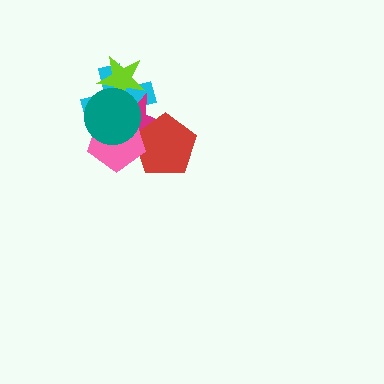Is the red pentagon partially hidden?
Yes, it is partially covered by another shape.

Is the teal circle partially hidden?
No, no other shape covers it.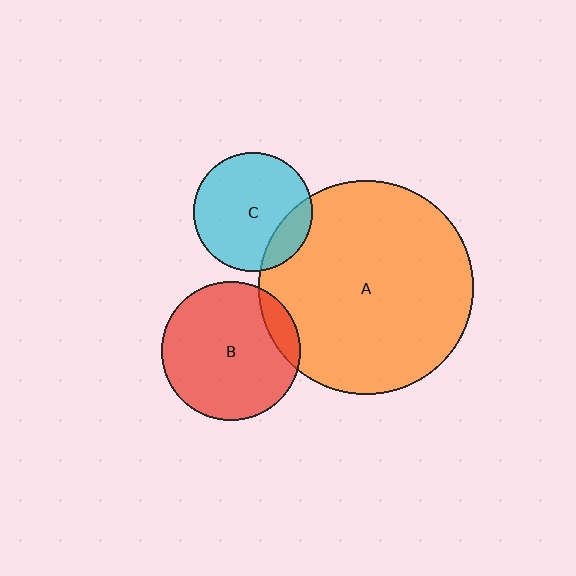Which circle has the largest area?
Circle A (orange).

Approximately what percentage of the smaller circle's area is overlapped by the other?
Approximately 15%.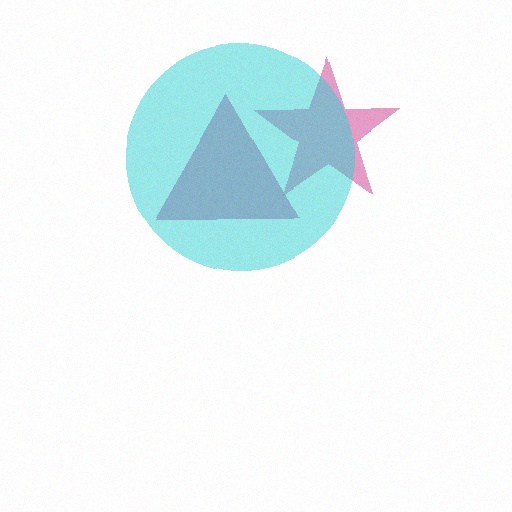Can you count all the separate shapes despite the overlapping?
Yes, there are 3 separate shapes.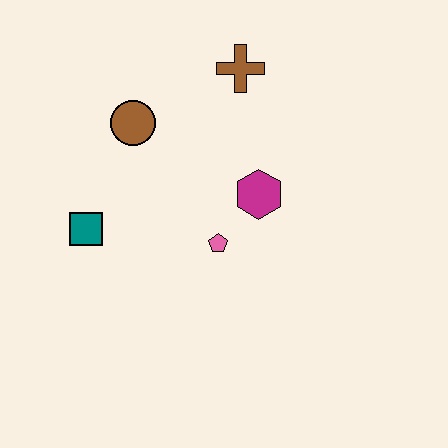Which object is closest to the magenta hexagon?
The pink pentagon is closest to the magenta hexagon.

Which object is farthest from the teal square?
The brown cross is farthest from the teal square.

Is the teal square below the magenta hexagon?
Yes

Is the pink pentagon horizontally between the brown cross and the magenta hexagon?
No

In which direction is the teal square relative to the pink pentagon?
The teal square is to the left of the pink pentagon.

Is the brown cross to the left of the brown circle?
No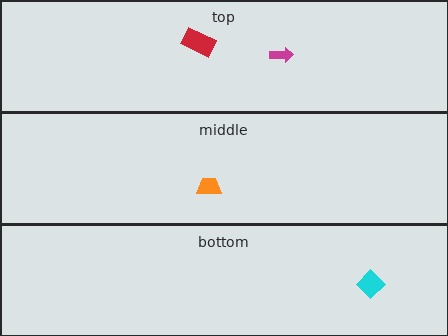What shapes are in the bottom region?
The cyan diamond.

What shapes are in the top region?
The red rectangle, the magenta arrow.